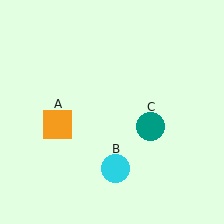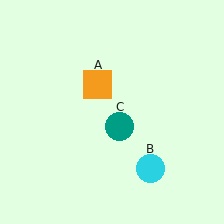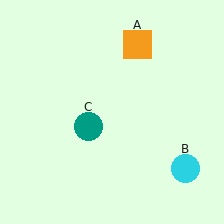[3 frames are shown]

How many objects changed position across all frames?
3 objects changed position: orange square (object A), cyan circle (object B), teal circle (object C).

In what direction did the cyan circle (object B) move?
The cyan circle (object B) moved right.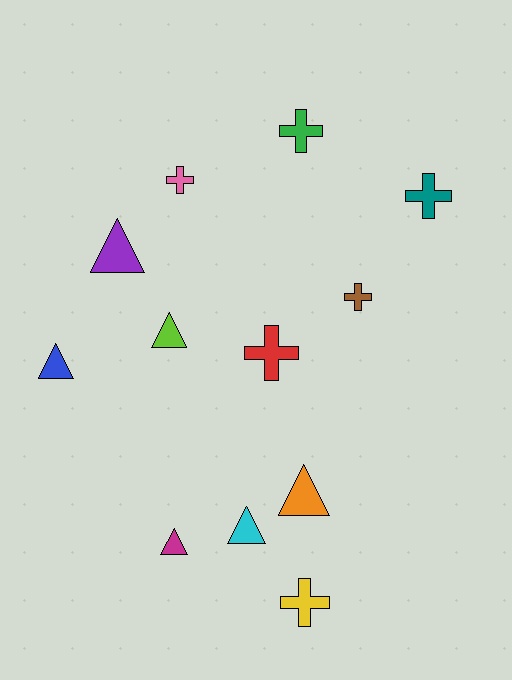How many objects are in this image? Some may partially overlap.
There are 12 objects.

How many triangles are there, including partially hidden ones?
There are 6 triangles.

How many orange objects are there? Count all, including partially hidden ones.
There is 1 orange object.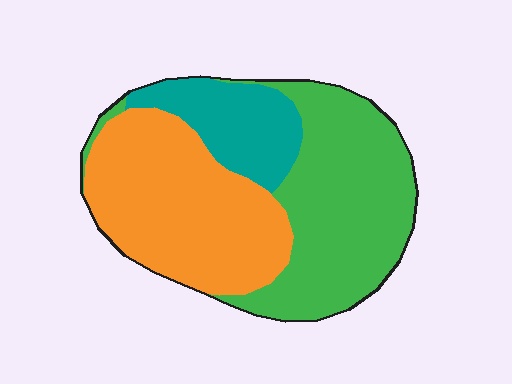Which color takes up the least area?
Teal, at roughly 15%.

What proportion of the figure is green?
Green takes up about two fifths (2/5) of the figure.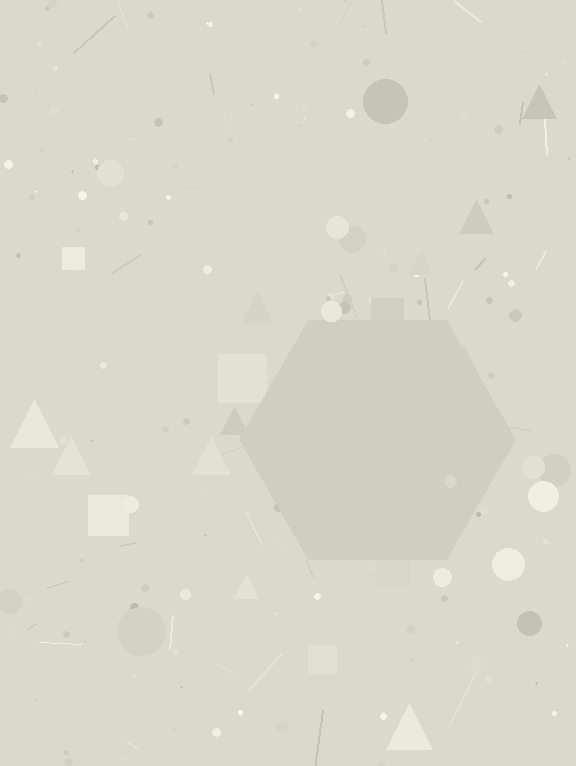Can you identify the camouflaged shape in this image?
The camouflaged shape is a hexagon.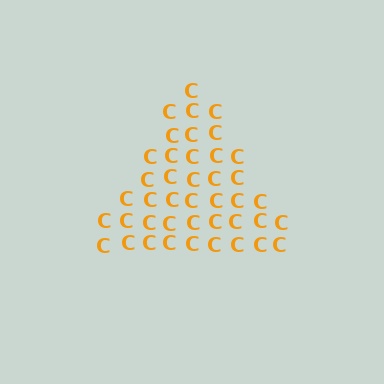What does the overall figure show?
The overall figure shows a triangle.